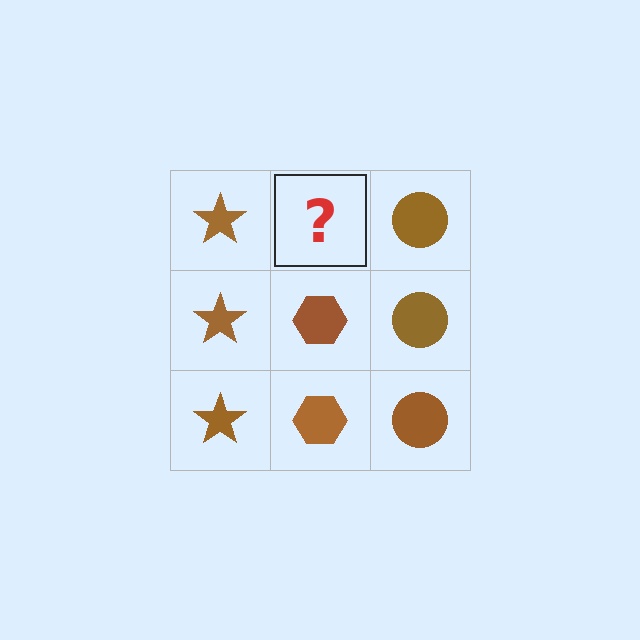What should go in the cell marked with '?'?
The missing cell should contain a brown hexagon.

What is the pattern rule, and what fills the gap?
The rule is that each column has a consistent shape. The gap should be filled with a brown hexagon.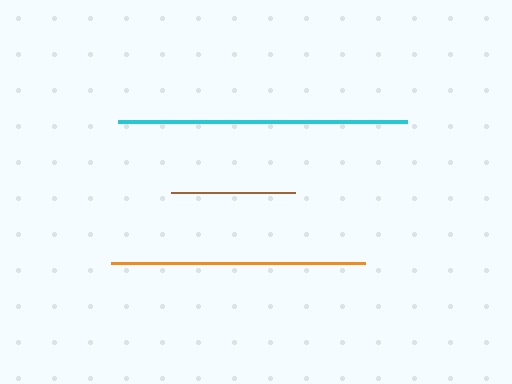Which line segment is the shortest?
The brown line is the shortest at approximately 124 pixels.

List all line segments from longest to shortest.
From longest to shortest: cyan, orange, brown.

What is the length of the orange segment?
The orange segment is approximately 255 pixels long.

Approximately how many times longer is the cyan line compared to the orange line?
The cyan line is approximately 1.1 times the length of the orange line.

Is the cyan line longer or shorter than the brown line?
The cyan line is longer than the brown line.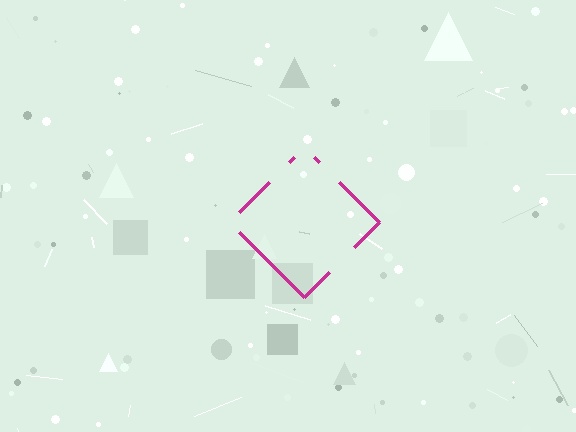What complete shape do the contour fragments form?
The contour fragments form a diamond.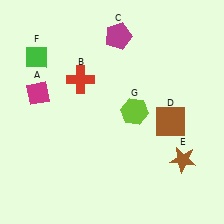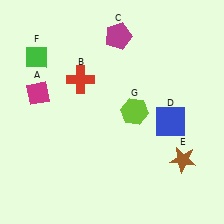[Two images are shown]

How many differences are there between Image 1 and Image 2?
There is 1 difference between the two images.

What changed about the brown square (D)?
In Image 1, D is brown. In Image 2, it changed to blue.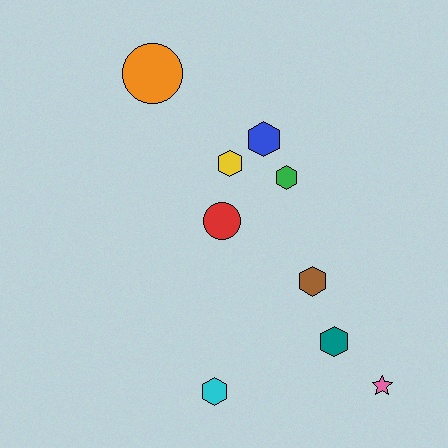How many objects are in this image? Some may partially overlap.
There are 9 objects.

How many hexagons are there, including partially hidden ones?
There are 6 hexagons.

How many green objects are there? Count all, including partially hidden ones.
There is 1 green object.